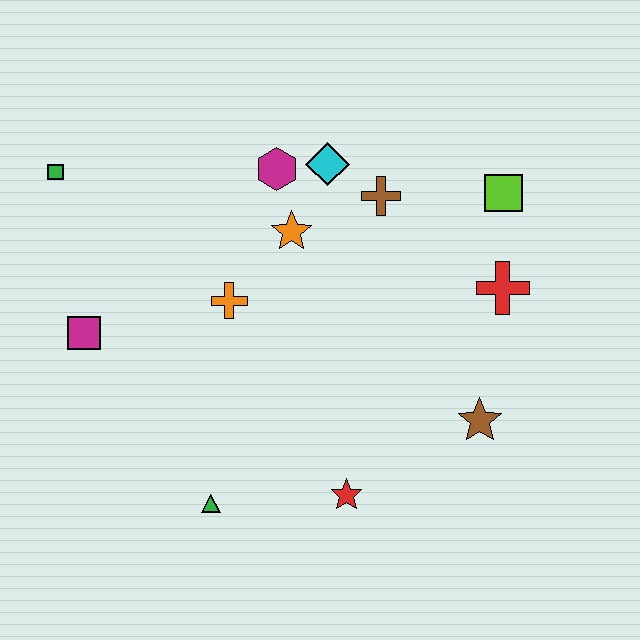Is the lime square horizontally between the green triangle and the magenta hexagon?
No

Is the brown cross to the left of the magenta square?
No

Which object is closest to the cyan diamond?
The magenta hexagon is closest to the cyan diamond.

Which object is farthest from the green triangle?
The lime square is farthest from the green triangle.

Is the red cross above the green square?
No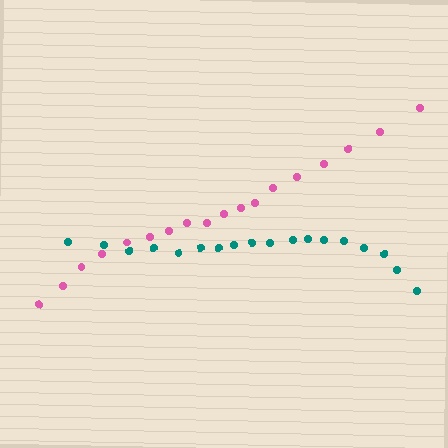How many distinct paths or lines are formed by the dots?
There are 2 distinct paths.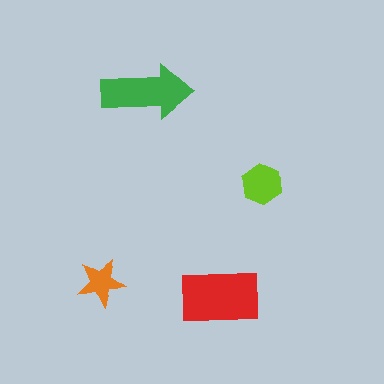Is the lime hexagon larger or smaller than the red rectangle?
Smaller.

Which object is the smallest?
The orange star.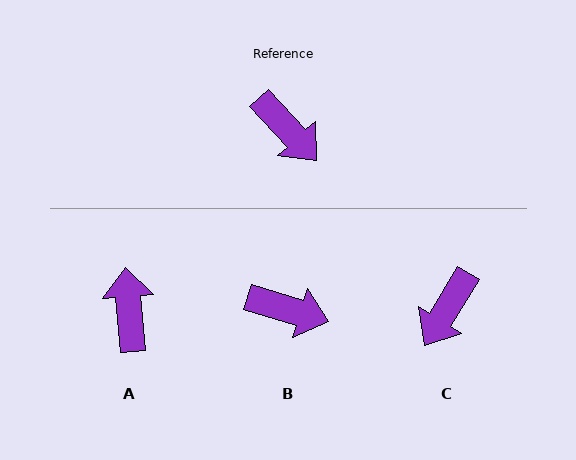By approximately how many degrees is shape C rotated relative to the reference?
Approximately 74 degrees clockwise.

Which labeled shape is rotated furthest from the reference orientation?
A, about 142 degrees away.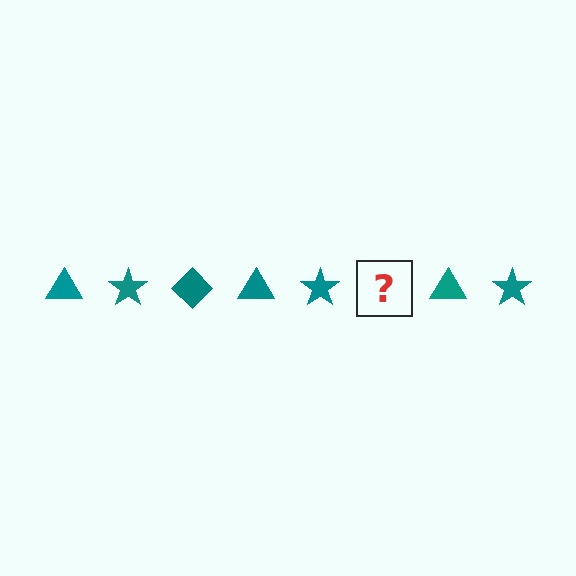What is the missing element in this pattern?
The missing element is a teal diamond.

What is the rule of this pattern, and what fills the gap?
The rule is that the pattern cycles through triangle, star, diamond shapes in teal. The gap should be filled with a teal diamond.